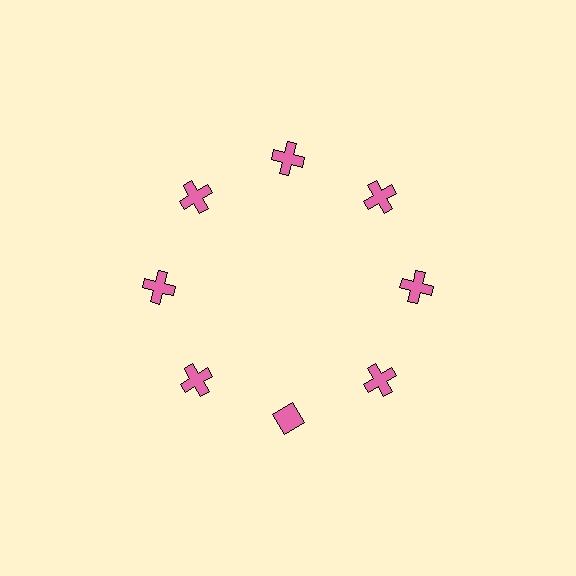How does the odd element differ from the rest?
It has a different shape: diamond instead of cross.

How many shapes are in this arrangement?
There are 8 shapes arranged in a ring pattern.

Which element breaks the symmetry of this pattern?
The pink diamond at roughly the 6 o'clock position breaks the symmetry. All other shapes are pink crosses.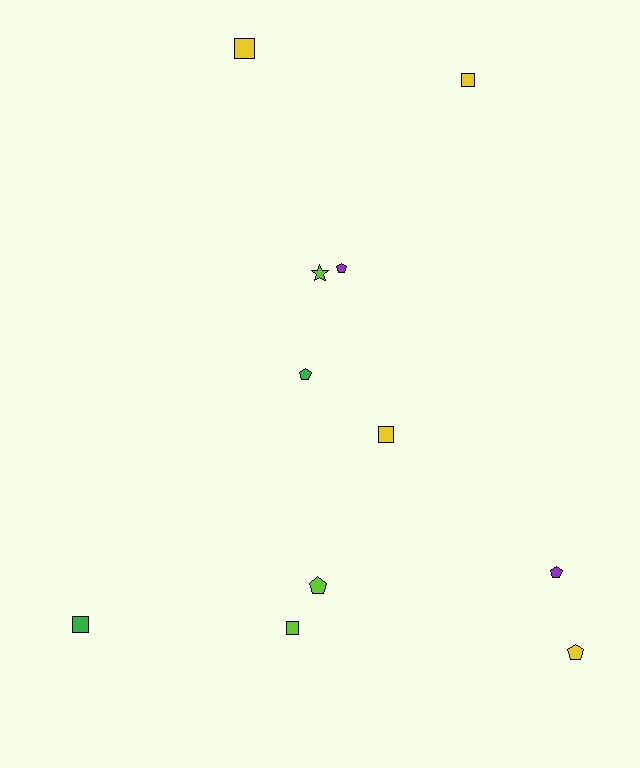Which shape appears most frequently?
Pentagon, with 5 objects.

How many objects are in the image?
There are 11 objects.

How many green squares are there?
There is 1 green square.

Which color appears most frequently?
Yellow, with 4 objects.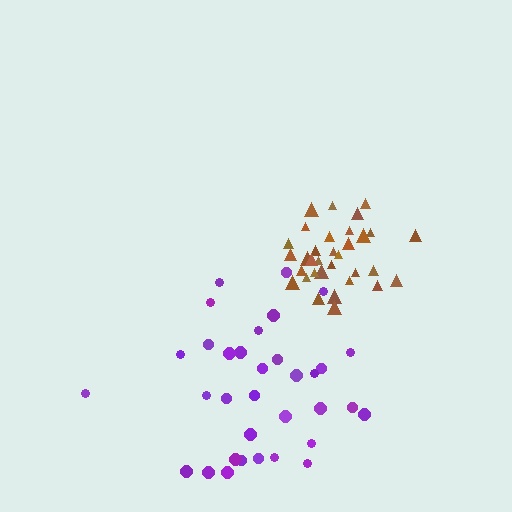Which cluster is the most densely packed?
Brown.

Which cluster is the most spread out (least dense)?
Purple.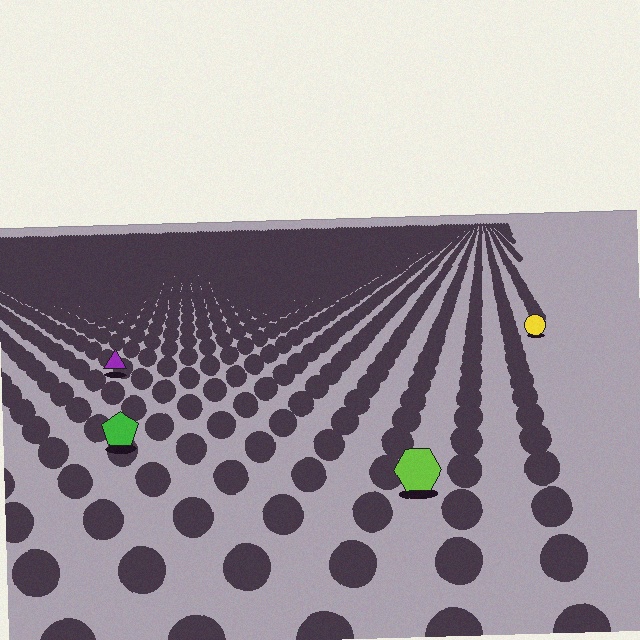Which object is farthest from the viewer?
The yellow circle is farthest from the viewer. It appears smaller and the ground texture around it is denser.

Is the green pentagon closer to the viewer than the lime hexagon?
No. The lime hexagon is closer — you can tell from the texture gradient: the ground texture is coarser near it.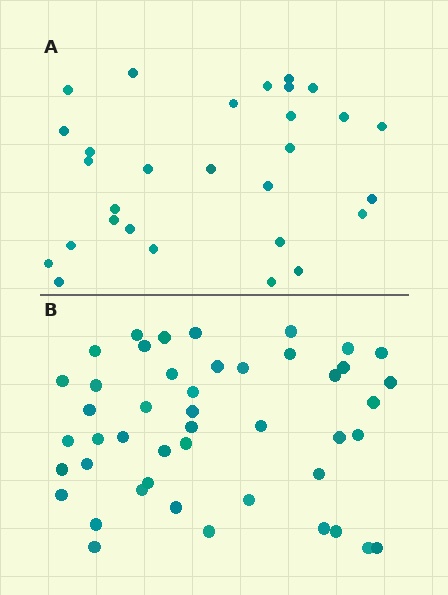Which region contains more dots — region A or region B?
Region B (the bottom region) has more dots.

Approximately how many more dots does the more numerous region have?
Region B has approximately 15 more dots than region A.